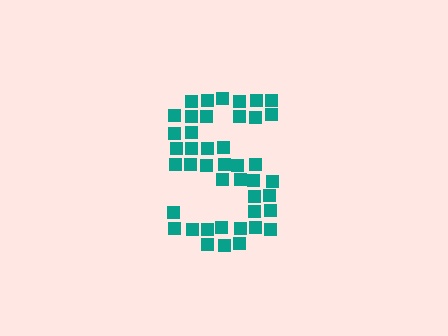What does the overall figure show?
The overall figure shows the letter S.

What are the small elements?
The small elements are squares.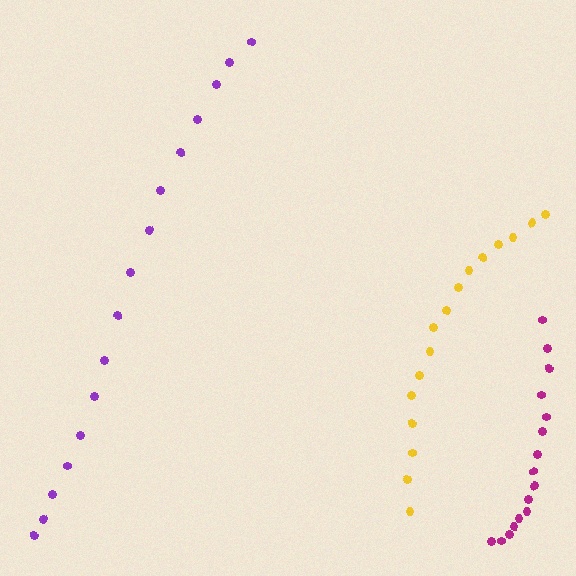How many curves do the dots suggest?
There are 3 distinct paths.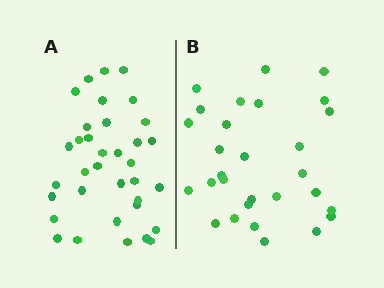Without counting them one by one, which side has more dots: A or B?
Region A (the left region) has more dots.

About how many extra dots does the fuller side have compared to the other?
Region A has about 6 more dots than region B.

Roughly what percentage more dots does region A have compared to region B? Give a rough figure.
About 20% more.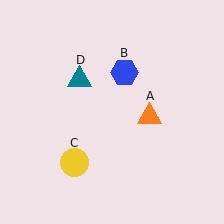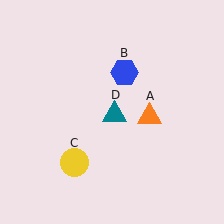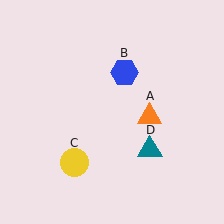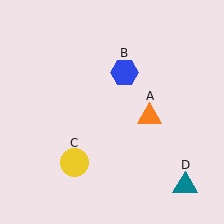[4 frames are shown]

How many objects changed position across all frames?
1 object changed position: teal triangle (object D).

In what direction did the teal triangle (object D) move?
The teal triangle (object D) moved down and to the right.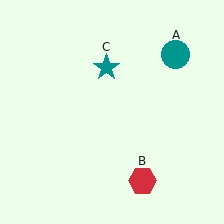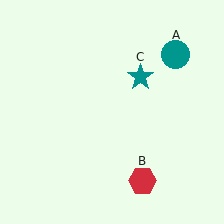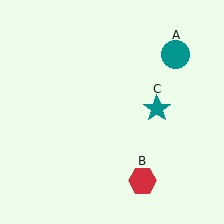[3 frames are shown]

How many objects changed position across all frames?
1 object changed position: teal star (object C).